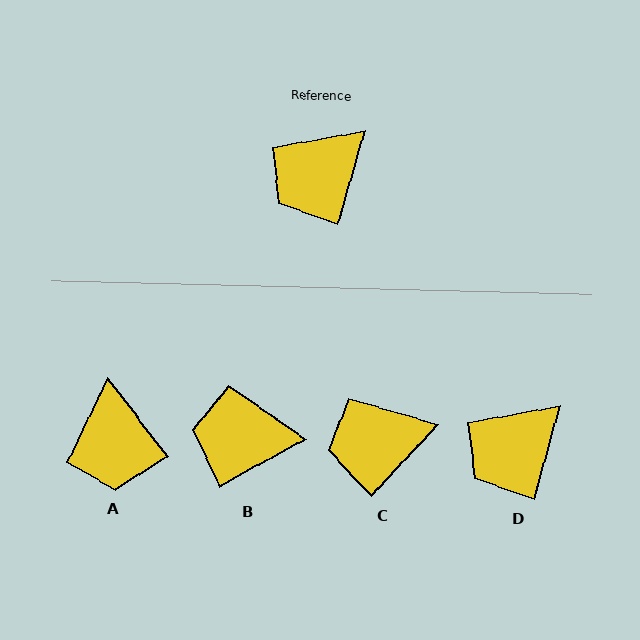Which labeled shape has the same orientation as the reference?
D.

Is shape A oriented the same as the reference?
No, it is off by about 53 degrees.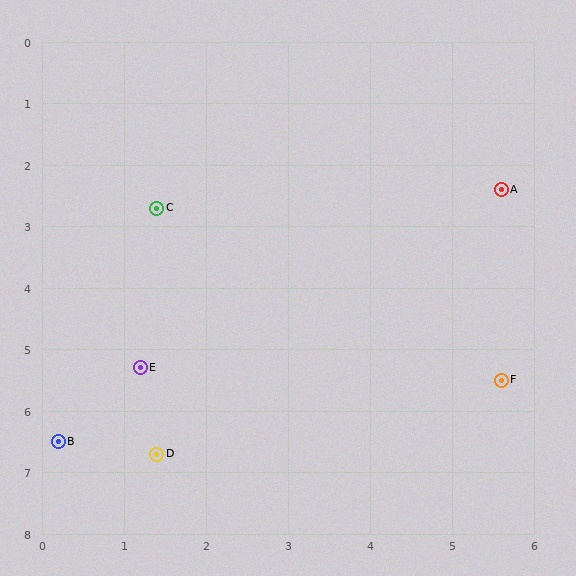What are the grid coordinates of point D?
Point D is at approximately (1.4, 6.7).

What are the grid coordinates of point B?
Point B is at approximately (0.2, 6.5).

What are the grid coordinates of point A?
Point A is at approximately (5.6, 2.4).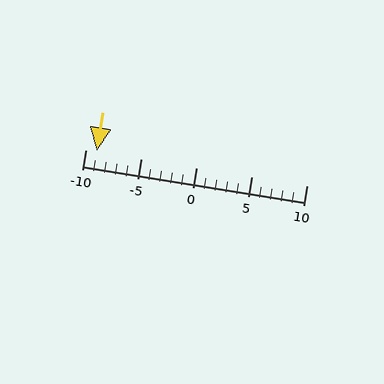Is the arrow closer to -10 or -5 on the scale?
The arrow is closer to -10.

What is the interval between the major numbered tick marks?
The major tick marks are spaced 5 units apart.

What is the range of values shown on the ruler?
The ruler shows values from -10 to 10.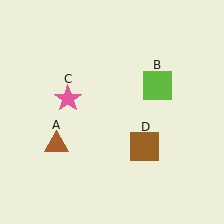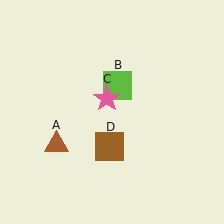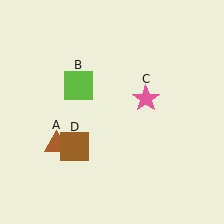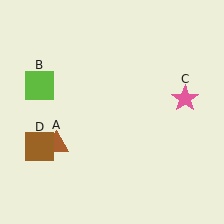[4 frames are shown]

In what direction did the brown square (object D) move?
The brown square (object D) moved left.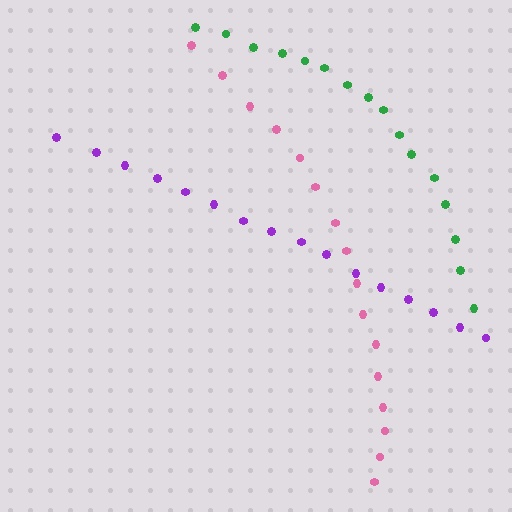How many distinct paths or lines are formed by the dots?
There are 3 distinct paths.